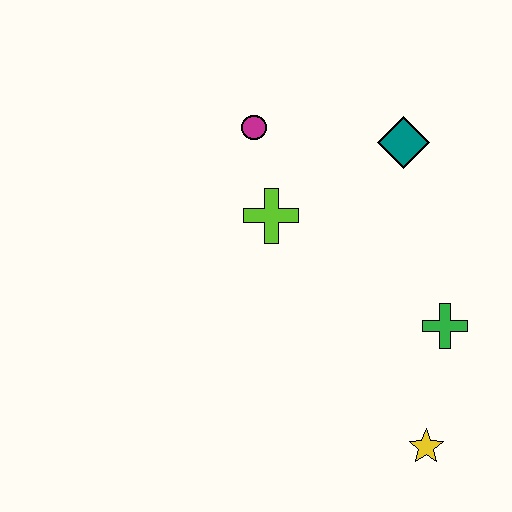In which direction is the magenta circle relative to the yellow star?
The magenta circle is above the yellow star.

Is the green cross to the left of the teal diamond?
No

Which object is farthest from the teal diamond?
The yellow star is farthest from the teal diamond.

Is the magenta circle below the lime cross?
No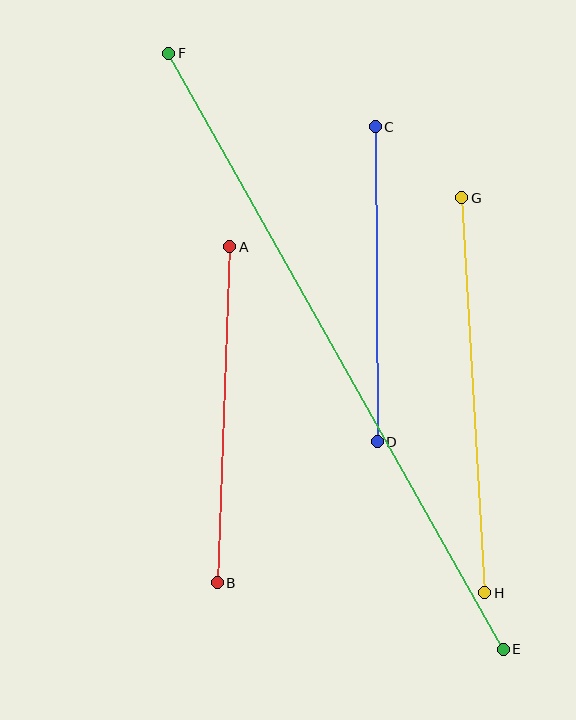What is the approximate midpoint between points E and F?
The midpoint is at approximately (336, 351) pixels.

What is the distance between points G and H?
The distance is approximately 396 pixels.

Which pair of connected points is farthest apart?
Points E and F are farthest apart.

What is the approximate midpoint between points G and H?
The midpoint is at approximately (473, 395) pixels.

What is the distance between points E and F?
The distance is approximately 683 pixels.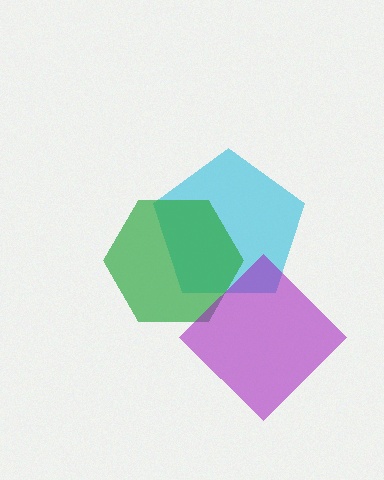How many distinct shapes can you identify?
There are 3 distinct shapes: a cyan pentagon, a green hexagon, a purple diamond.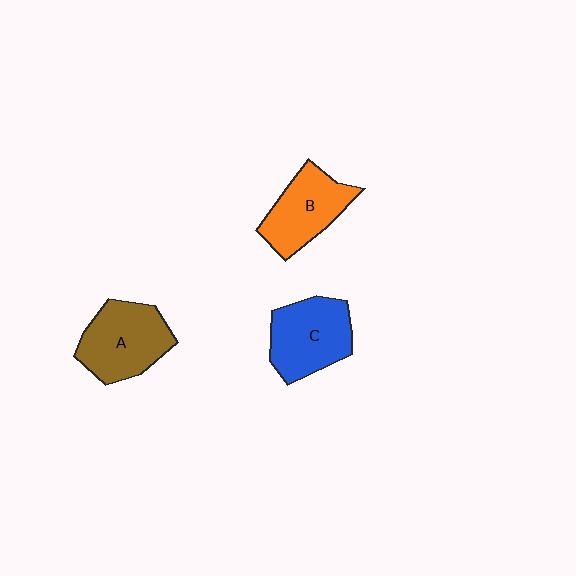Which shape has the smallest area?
Shape B (orange).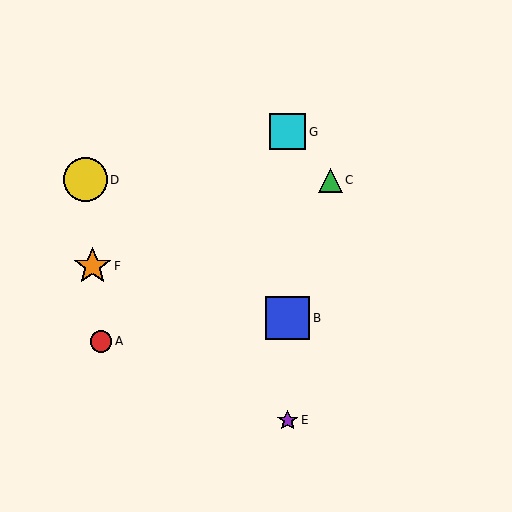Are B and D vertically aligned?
No, B is at x≈288 and D is at x≈86.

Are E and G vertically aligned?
Yes, both are at x≈288.